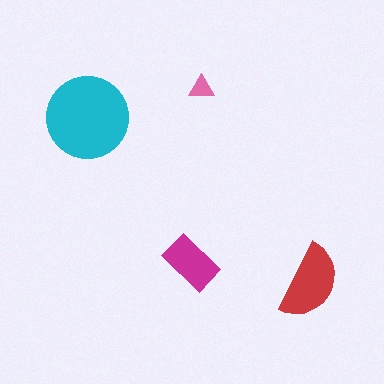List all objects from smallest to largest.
The pink triangle, the magenta rectangle, the red semicircle, the cyan circle.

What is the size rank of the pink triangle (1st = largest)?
4th.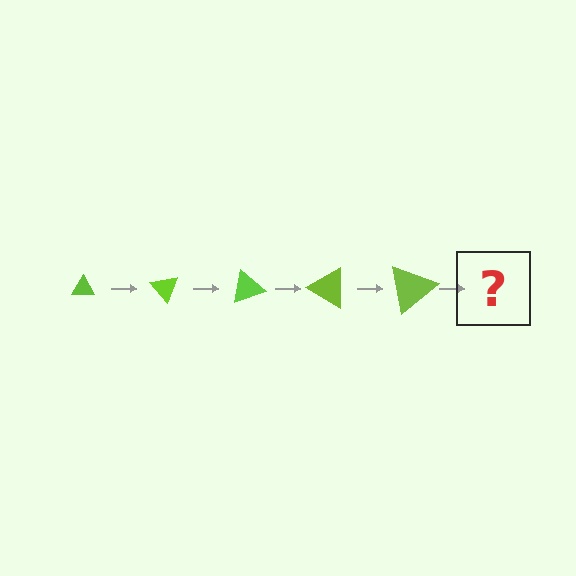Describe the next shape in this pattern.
It should be a triangle, larger than the previous one and rotated 250 degrees from the start.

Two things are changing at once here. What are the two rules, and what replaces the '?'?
The two rules are that the triangle grows larger each step and it rotates 50 degrees each step. The '?' should be a triangle, larger than the previous one and rotated 250 degrees from the start.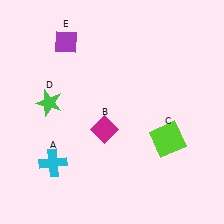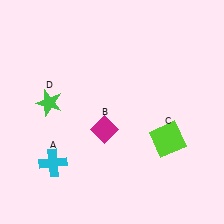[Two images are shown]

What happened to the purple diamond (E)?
The purple diamond (E) was removed in Image 2. It was in the top-left area of Image 1.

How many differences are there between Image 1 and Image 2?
There is 1 difference between the two images.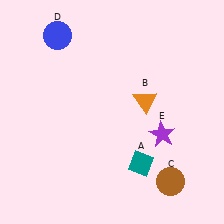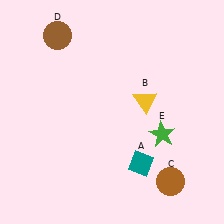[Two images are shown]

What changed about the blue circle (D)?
In Image 1, D is blue. In Image 2, it changed to brown.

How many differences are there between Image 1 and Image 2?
There are 3 differences between the two images.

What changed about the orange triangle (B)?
In Image 1, B is orange. In Image 2, it changed to yellow.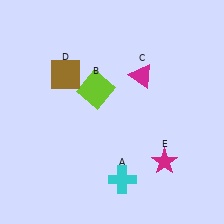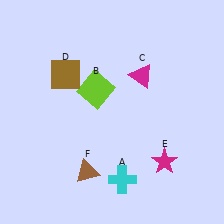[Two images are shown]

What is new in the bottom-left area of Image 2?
A brown triangle (F) was added in the bottom-left area of Image 2.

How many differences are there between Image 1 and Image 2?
There is 1 difference between the two images.